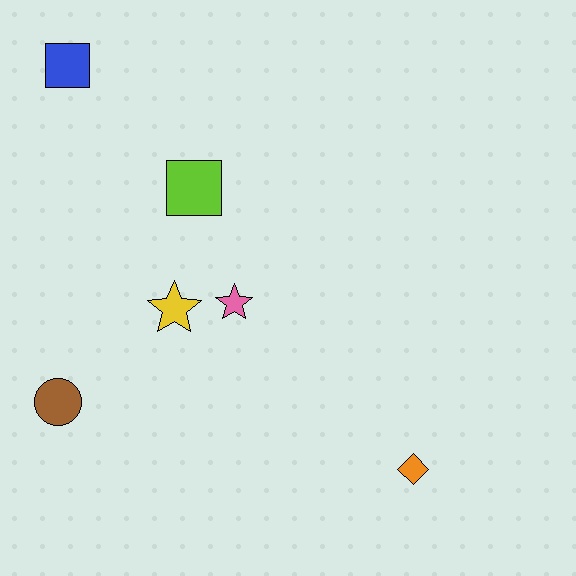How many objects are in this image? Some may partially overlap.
There are 6 objects.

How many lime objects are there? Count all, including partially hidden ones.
There is 1 lime object.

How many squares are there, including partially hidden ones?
There are 2 squares.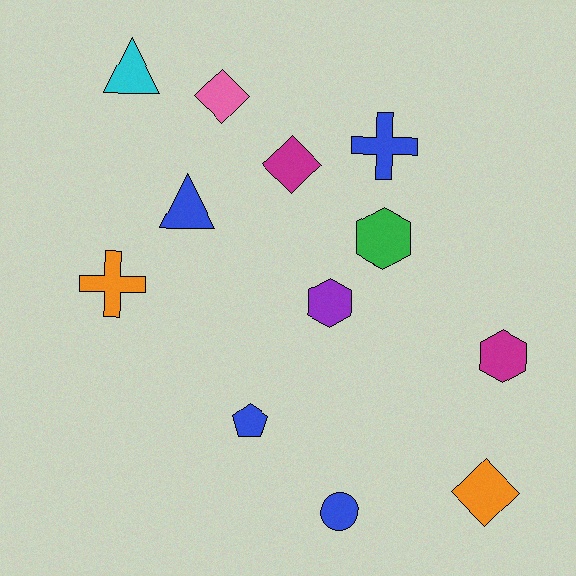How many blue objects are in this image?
There are 4 blue objects.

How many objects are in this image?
There are 12 objects.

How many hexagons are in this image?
There are 3 hexagons.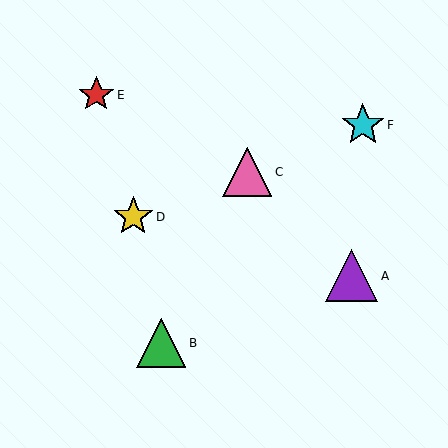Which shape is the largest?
The purple triangle (labeled A) is the largest.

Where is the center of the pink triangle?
The center of the pink triangle is at (247, 172).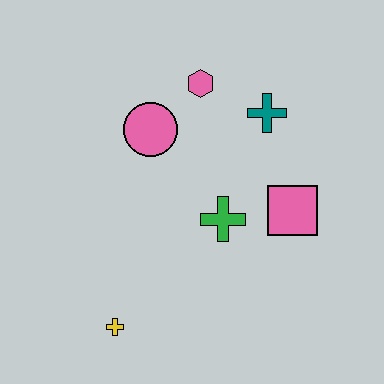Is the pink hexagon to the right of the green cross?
No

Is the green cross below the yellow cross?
No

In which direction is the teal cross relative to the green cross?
The teal cross is above the green cross.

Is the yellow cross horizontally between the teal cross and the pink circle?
No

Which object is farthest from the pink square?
The yellow cross is farthest from the pink square.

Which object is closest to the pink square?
The green cross is closest to the pink square.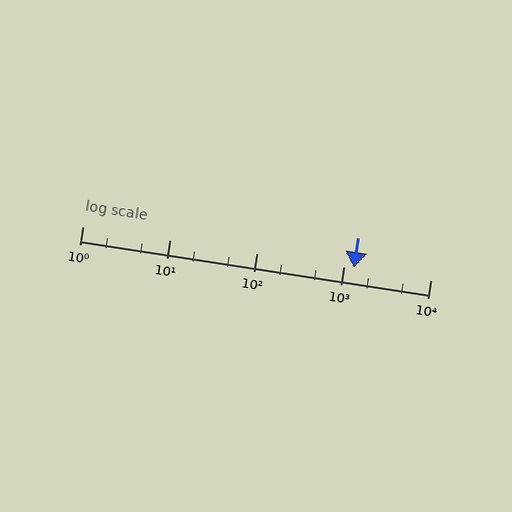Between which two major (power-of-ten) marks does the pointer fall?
The pointer is between 1000 and 10000.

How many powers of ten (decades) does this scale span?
The scale spans 4 decades, from 1 to 10000.